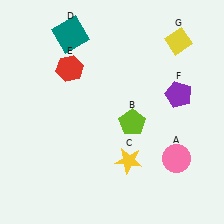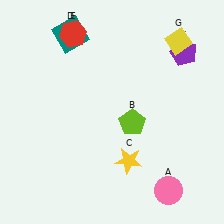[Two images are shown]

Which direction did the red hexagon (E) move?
The red hexagon (E) moved up.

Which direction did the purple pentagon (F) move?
The purple pentagon (F) moved up.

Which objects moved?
The objects that moved are: the pink circle (A), the red hexagon (E), the purple pentagon (F).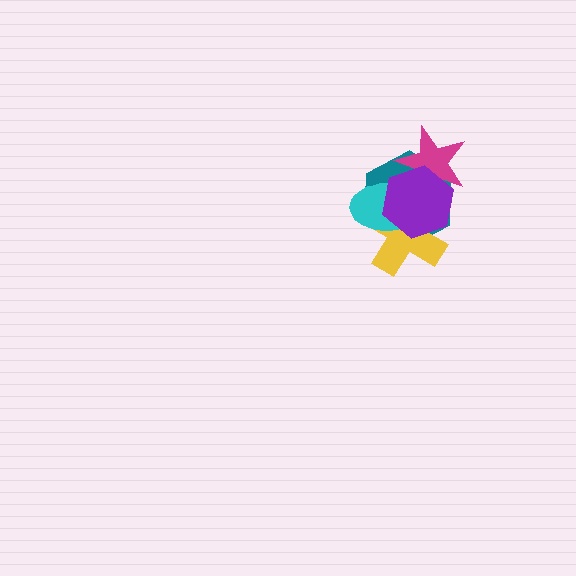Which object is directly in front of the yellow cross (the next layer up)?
The cyan ellipse is directly in front of the yellow cross.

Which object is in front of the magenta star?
The purple hexagon is in front of the magenta star.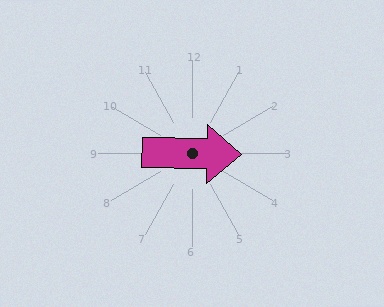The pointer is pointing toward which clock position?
Roughly 3 o'clock.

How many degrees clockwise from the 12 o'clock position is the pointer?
Approximately 91 degrees.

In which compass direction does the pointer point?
East.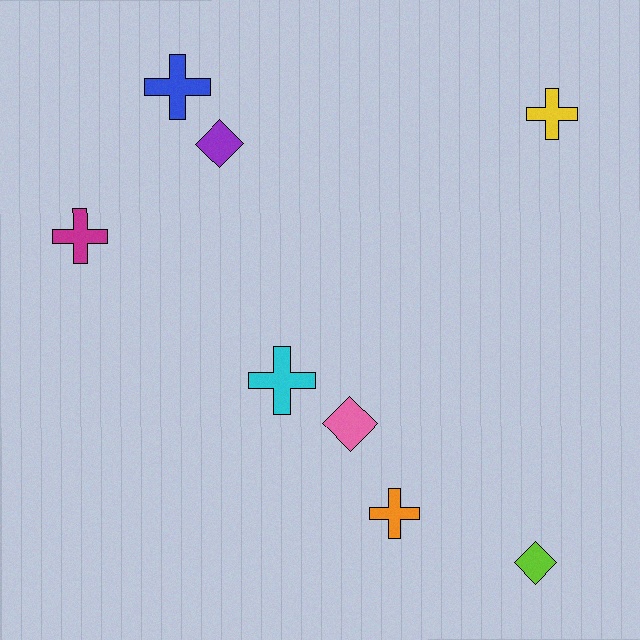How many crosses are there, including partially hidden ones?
There are 5 crosses.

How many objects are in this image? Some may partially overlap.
There are 8 objects.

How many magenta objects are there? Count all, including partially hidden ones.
There is 1 magenta object.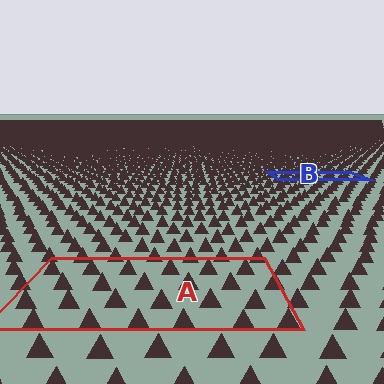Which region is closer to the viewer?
Region A is closer. The texture elements there are larger and more spread out.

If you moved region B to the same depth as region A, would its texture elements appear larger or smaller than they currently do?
They would appear larger. At a closer depth, the same texture elements are projected at a bigger on-screen size.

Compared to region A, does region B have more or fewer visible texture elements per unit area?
Region B has more texture elements per unit area — they are packed more densely because it is farther away.